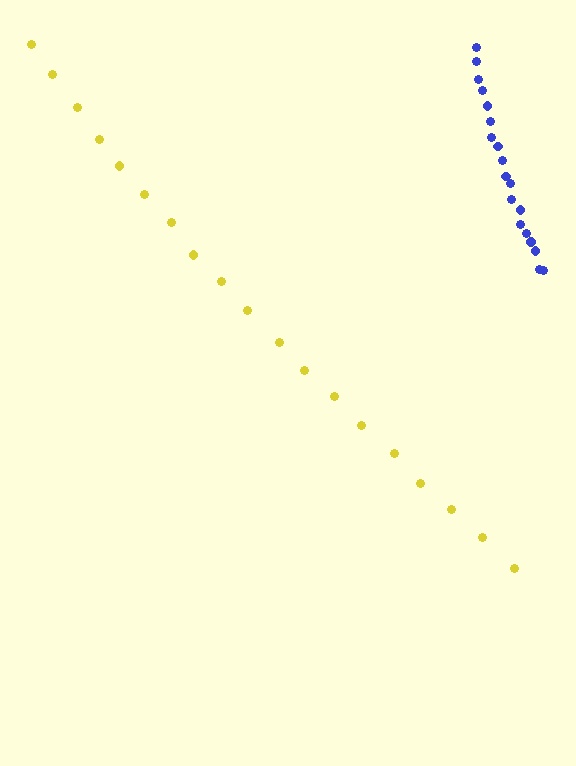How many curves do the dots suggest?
There are 2 distinct paths.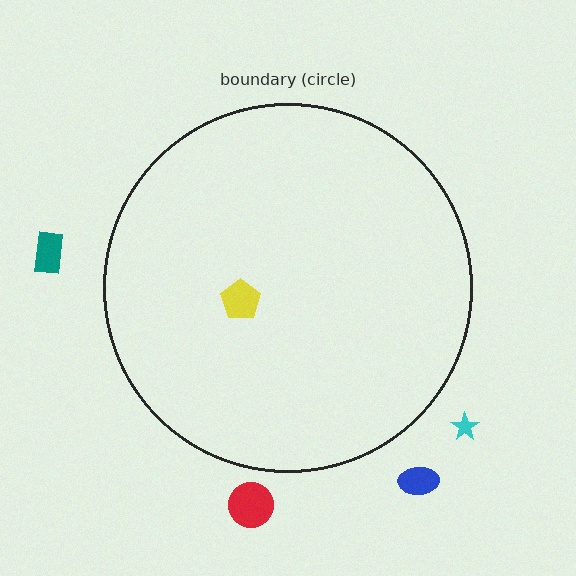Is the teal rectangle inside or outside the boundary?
Outside.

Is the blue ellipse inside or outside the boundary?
Outside.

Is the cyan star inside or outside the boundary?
Outside.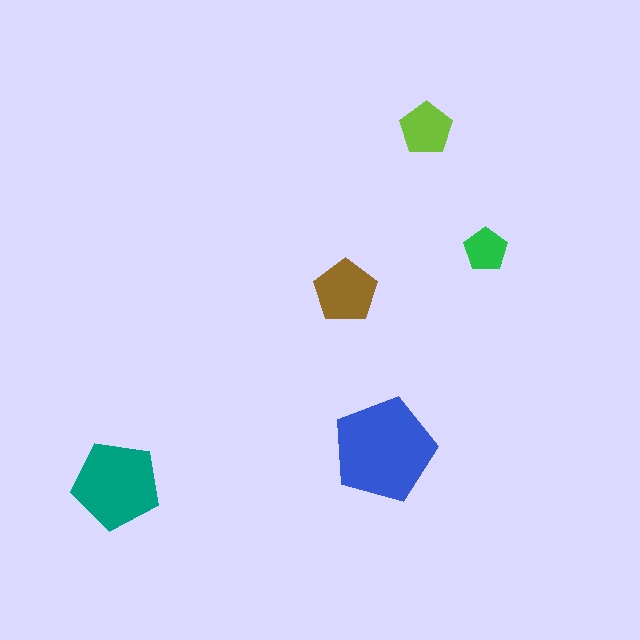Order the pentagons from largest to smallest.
the blue one, the teal one, the brown one, the lime one, the green one.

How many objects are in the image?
There are 5 objects in the image.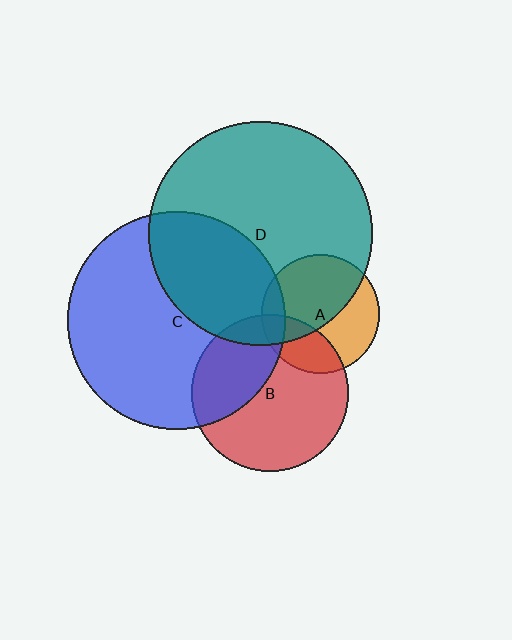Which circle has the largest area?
Circle D (teal).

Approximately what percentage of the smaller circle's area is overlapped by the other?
Approximately 10%.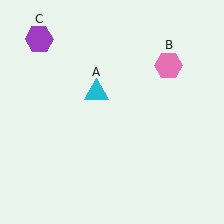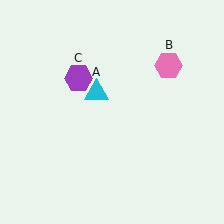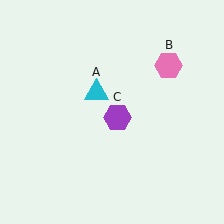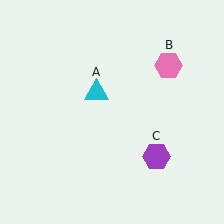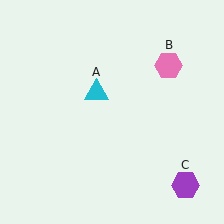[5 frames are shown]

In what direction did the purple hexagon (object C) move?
The purple hexagon (object C) moved down and to the right.